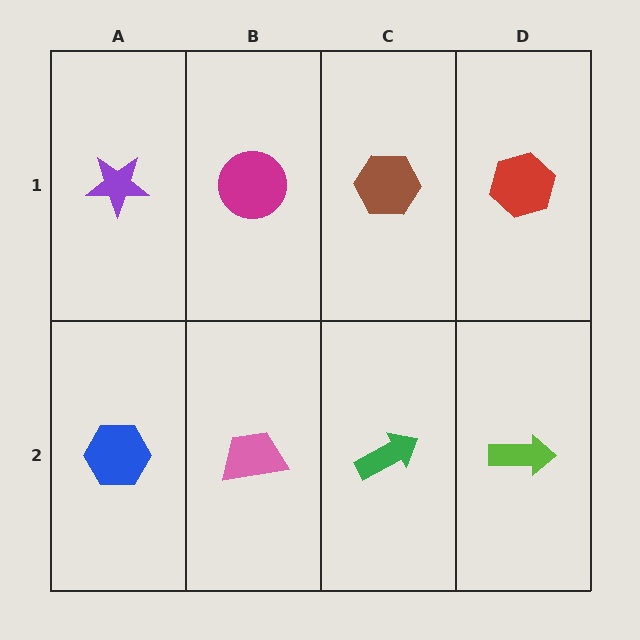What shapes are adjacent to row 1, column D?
A lime arrow (row 2, column D), a brown hexagon (row 1, column C).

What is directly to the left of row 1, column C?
A magenta circle.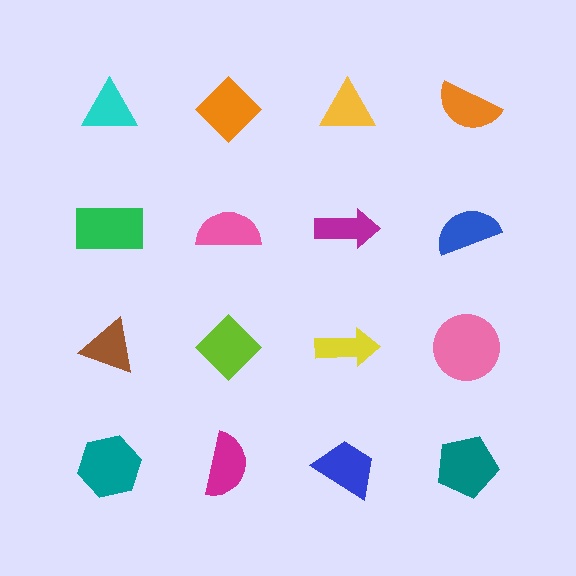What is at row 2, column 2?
A pink semicircle.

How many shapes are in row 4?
4 shapes.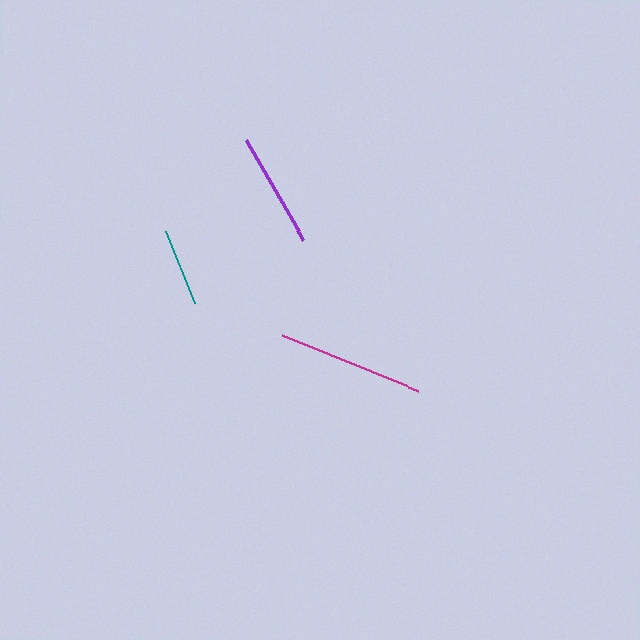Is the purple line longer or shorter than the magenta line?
The magenta line is longer than the purple line.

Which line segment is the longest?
The magenta line is the longest at approximately 147 pixels.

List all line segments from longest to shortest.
From longest to shortest: magenta, purple, teal.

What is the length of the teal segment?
The teal segment is approximately 78 pixels long.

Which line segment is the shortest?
The teal line is the shortest at approximately 78 pixels.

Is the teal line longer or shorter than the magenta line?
The magenta line is longer than the teal line.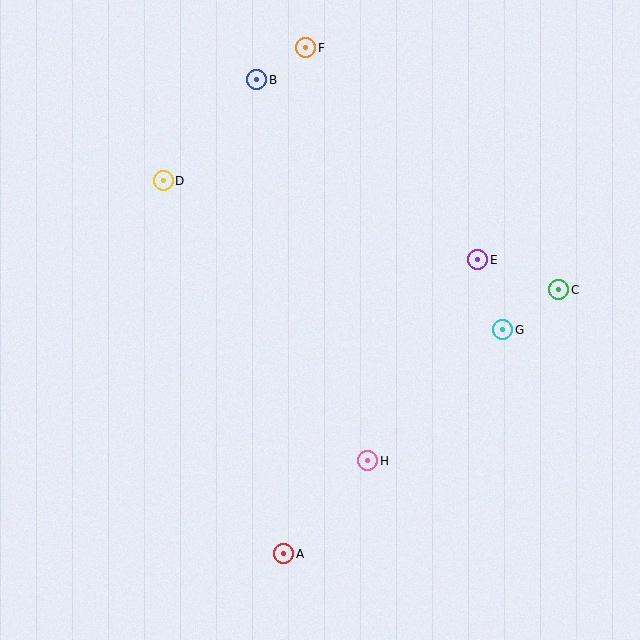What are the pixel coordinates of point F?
Point F is at (306, 48).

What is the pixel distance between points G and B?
The distance between G and B is 350 pixels.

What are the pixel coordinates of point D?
Point D is at (163, 181).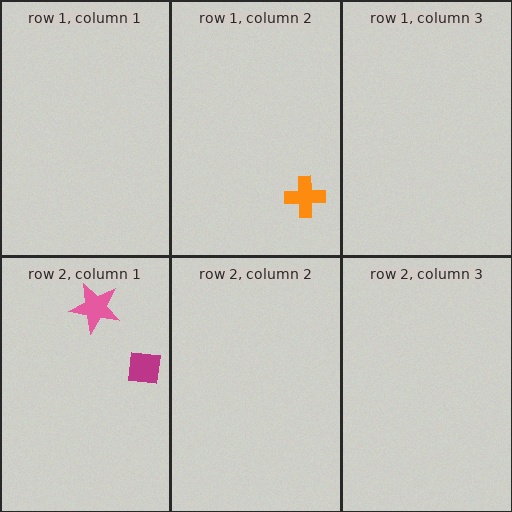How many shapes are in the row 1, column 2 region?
1.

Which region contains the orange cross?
The row 1, column 2 region.